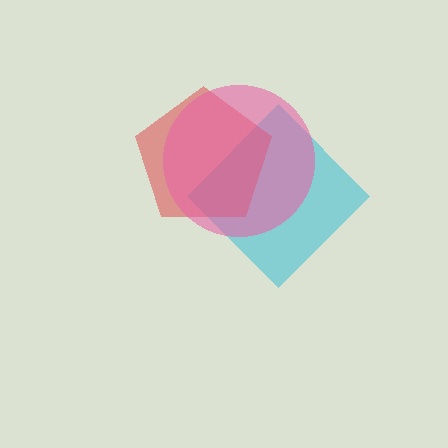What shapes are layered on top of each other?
The layered shapes are: a cyan diamond, a red pentagon, a pink circle.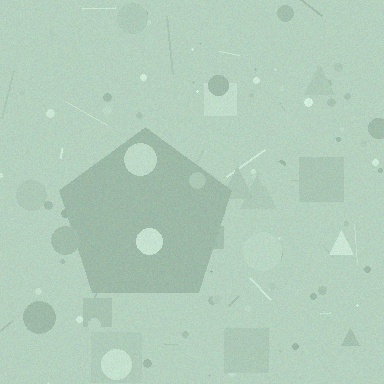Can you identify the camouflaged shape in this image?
The camouflaged shape is a pentagon.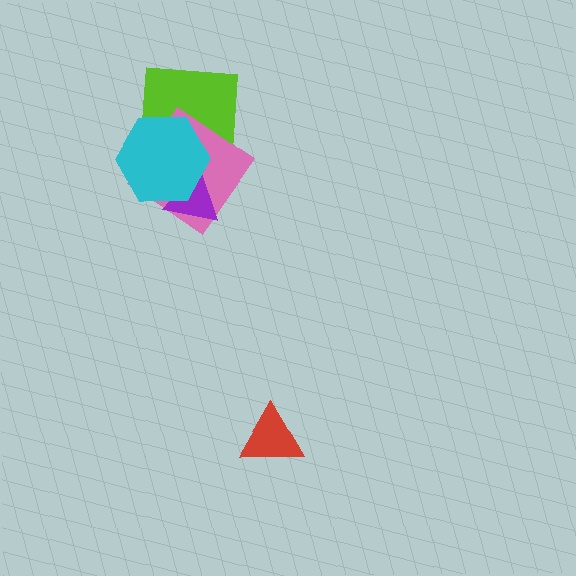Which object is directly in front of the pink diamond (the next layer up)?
The purple triangle is directly in front of the pink diamond.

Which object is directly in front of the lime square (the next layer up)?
The pink diamond is directly in front of the lime square.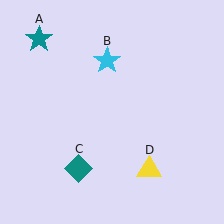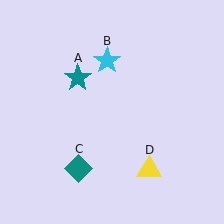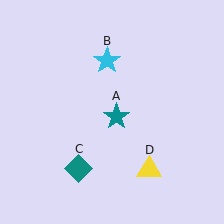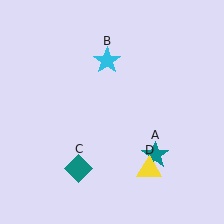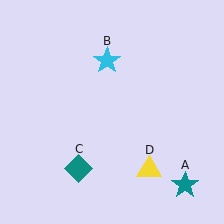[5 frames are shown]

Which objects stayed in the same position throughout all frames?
Cyan star (object B) and teal diamond (object C) and yellow triangle (object D) remained stationary.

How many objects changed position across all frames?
1 object changed position: teal star (object A).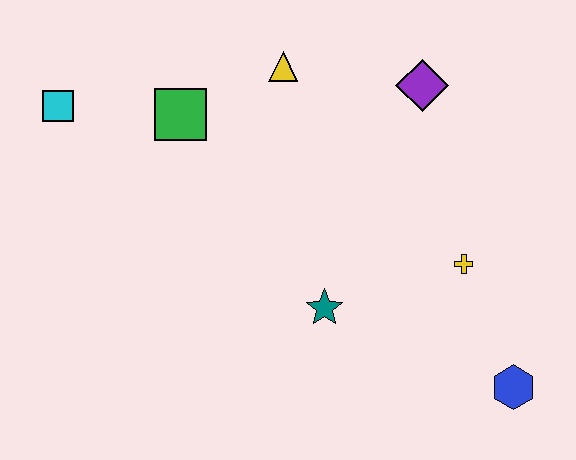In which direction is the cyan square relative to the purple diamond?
The cyan square is to the left of the purple diamond.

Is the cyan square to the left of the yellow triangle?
Yes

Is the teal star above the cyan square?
No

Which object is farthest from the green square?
The blue hexagon is farthest from the green square.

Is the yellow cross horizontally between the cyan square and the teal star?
No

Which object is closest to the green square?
The yellow triangle is closest to the green square.